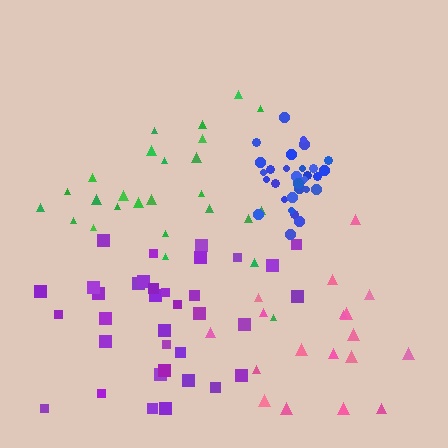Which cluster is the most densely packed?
Blue.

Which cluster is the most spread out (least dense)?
Pink.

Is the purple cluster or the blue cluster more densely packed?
Blue.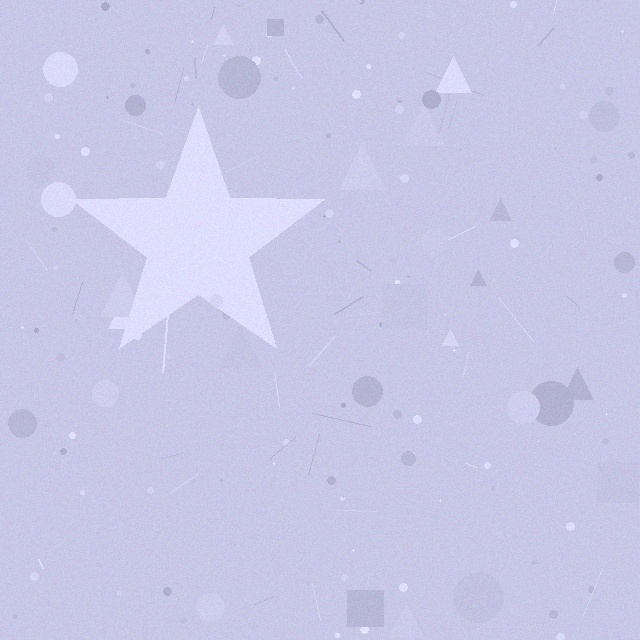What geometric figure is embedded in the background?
A star is embedded in the background.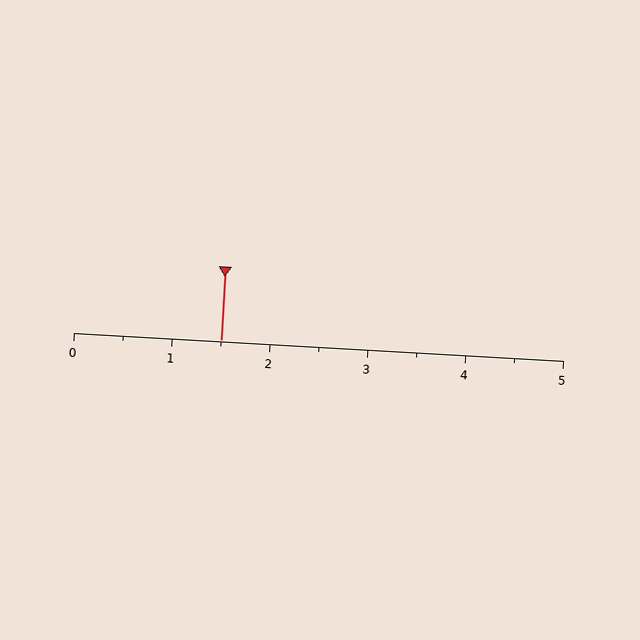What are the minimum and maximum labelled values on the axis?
The axis runs from 0 to 5.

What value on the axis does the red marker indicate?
The marker indicates approximately 1.5.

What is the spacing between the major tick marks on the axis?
The major ticks are spaced 1 apart.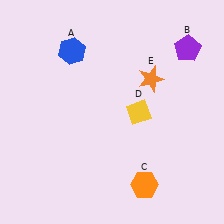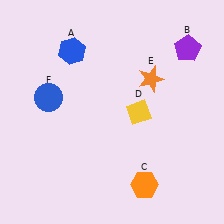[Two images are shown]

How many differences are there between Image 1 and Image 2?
There is 1 difference between the two images.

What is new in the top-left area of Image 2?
A blue circle (F) was added in the top-left area of Image 2.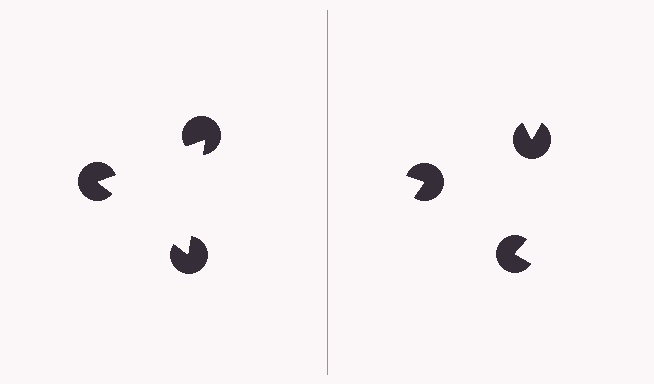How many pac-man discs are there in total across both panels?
6 — 3 on each side.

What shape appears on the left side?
An illusory triangle.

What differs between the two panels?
The pac-man discs are positioned identically on both sides; only the wedge orientations differ. On the left they align to a triangle; on the right they are misaligned.